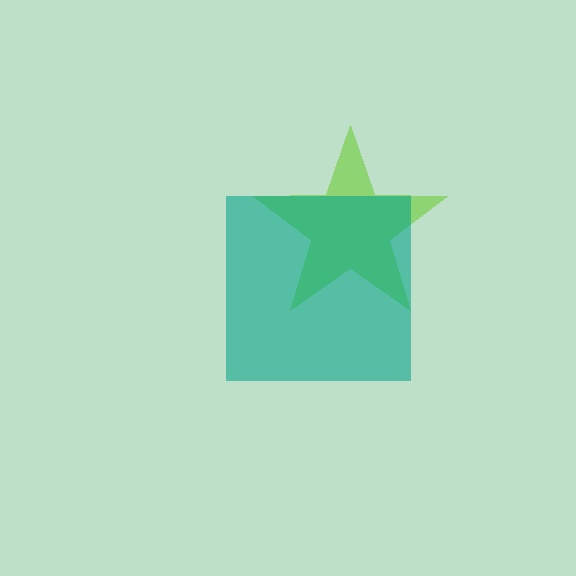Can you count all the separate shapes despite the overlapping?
Yes, there are 2 separate shapes.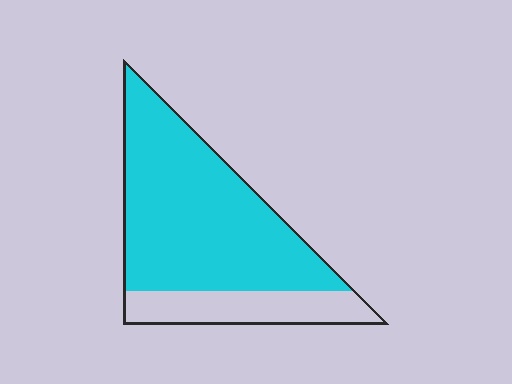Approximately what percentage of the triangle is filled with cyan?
Approximately 75%.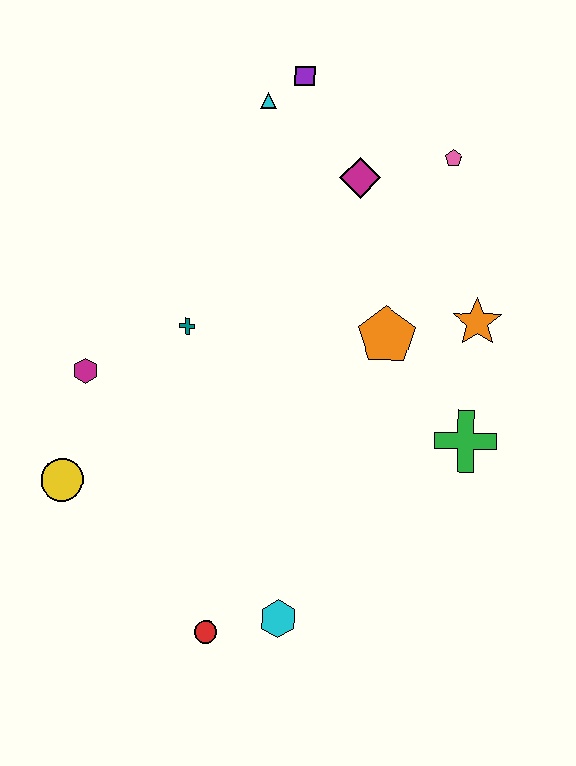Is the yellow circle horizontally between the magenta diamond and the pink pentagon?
No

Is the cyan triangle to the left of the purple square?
Yes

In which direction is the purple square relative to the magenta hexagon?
The purple square is above the magenta hexagon.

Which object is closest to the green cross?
The orange star is closest to the green cross.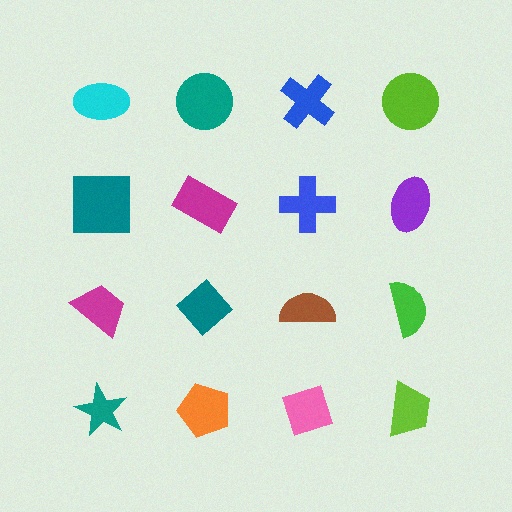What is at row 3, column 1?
A magenta trapezoid.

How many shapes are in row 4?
4 shapes.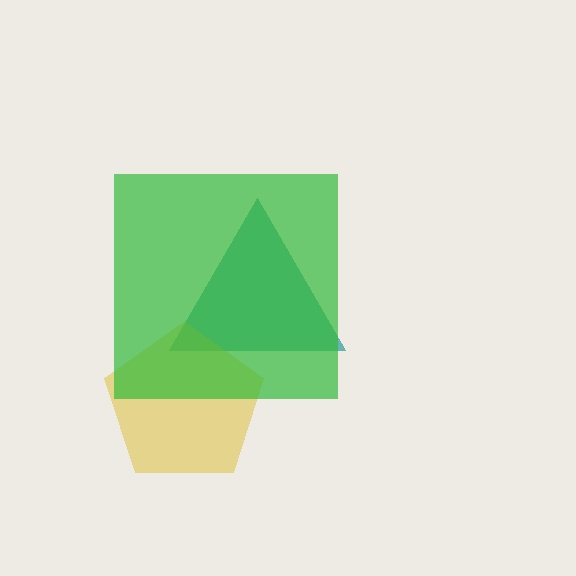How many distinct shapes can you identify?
There are 3 distinct shapes: a teal triangle, a yellow pentagon, a green square.